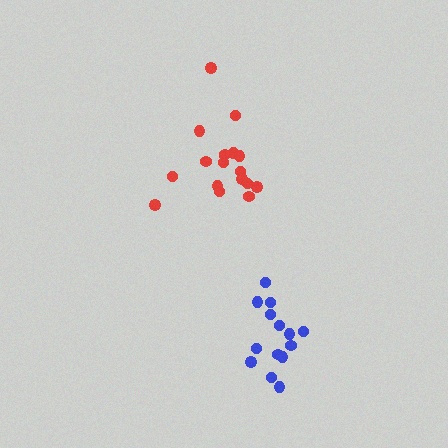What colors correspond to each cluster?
The clusters are colored: blue, red.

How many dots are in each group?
Group 1: 14 dots, Group 2: 18 dots (32 total).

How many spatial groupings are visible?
There are 2 spatial groupings.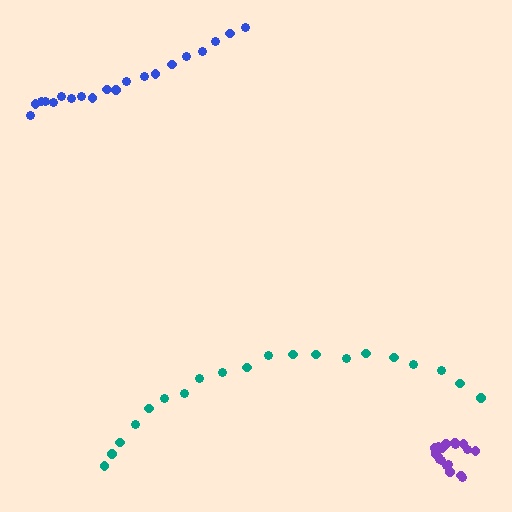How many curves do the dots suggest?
There are 3 distinct paths.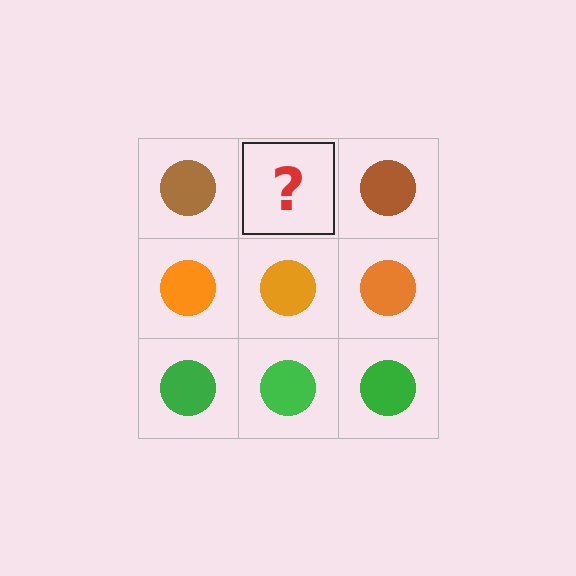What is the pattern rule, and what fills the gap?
The rule is that each row has a consistent color. The gap should be filled with a brown circle.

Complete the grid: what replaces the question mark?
The question mark should be replaced with a brown circle.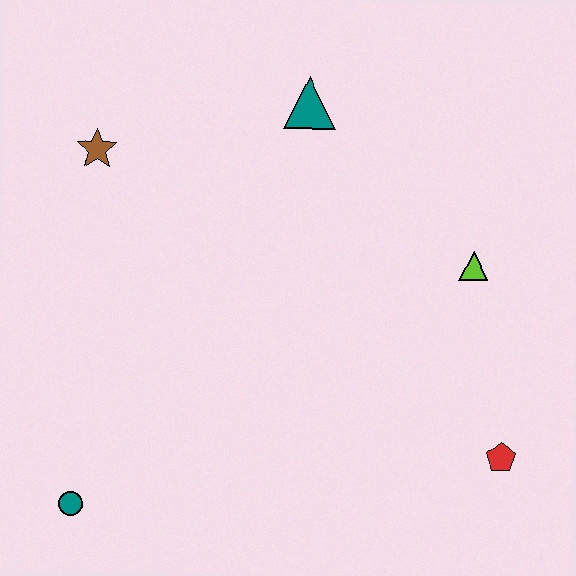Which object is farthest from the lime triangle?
The teal circle is farthest from the lime triangle.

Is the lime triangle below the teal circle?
No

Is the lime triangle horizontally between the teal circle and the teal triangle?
No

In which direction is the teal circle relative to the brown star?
The teal circle is below the brown star.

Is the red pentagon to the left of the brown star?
No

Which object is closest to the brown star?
The teal triangle is closest to the brown star.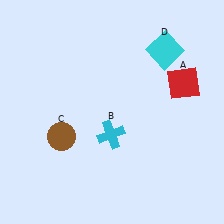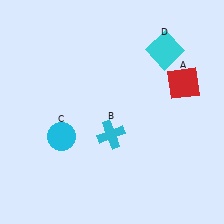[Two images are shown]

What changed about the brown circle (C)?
In Image 1, C is brown. In Image 2, it changed to cyan.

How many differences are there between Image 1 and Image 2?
There is 1 difference between the two images.